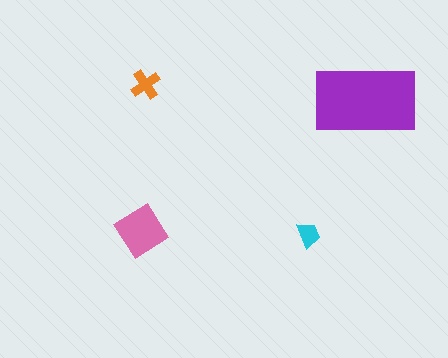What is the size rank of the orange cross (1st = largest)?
3rd.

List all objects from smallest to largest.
The cyan trapezoid, the orange cross, the pink diamond, the purple rectangle.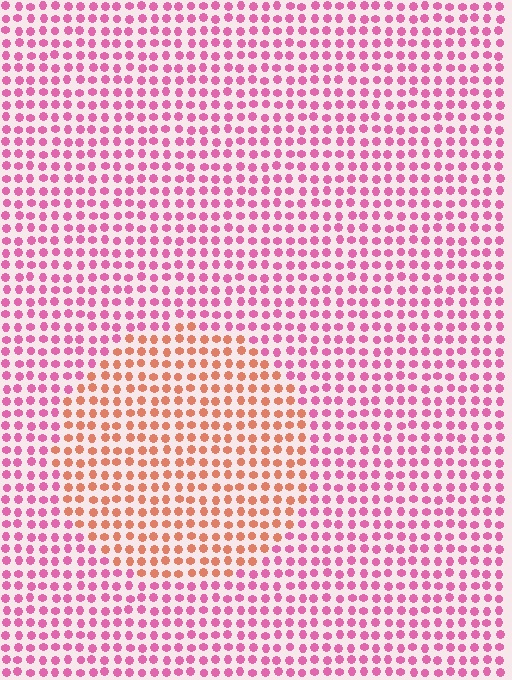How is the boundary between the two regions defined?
The boundary is defined purely by a slight shift in hue (about 47 degrees). Spacing, size, and orientation are identical on both sides.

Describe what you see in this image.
The image is filled with small pink elements in a uniform arrangement. A circle-shaped region is visible where the elements are tinted to a slightly different hue, forming a subtle color boundary.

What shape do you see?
I see a circle.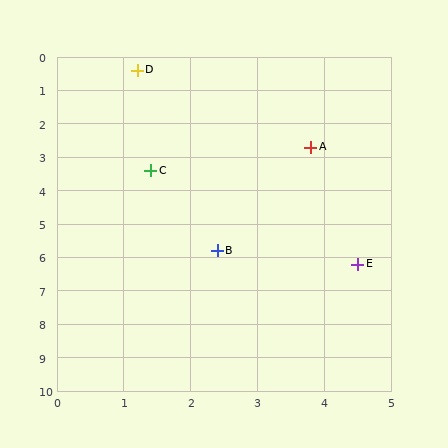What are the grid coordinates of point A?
Point A is at approximately (3.8, 2.7).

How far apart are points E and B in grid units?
Points E and B are about 2.1 grid units apart.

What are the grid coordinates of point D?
Point D is at approximately (1.2, 0.4).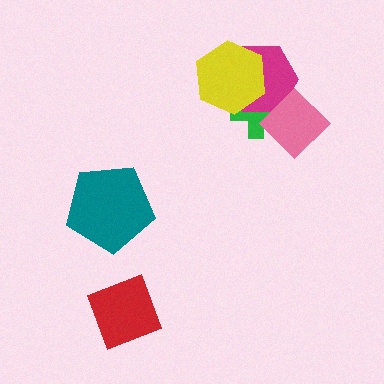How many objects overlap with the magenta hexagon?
4 objects overlap with the magenta hexagon.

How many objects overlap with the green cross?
4 objects overlap with the green cross.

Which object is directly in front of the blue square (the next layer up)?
The green cross is directly in front of the blue square.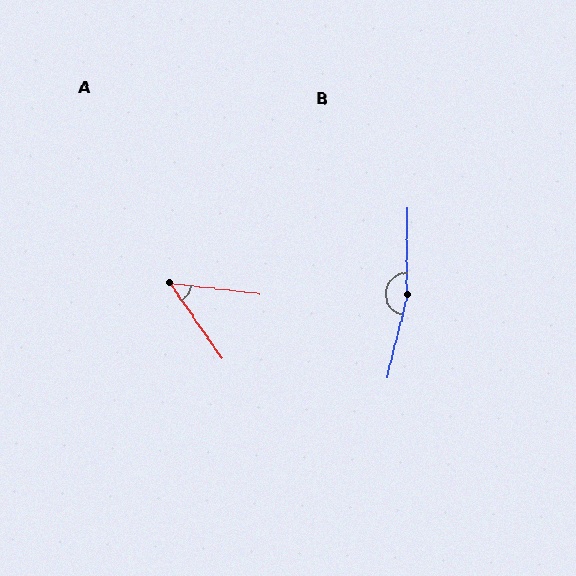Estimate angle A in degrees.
Approximately 48 degrees.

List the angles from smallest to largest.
A (48°), B (166°).